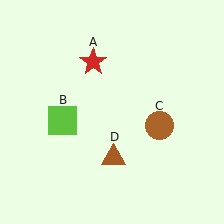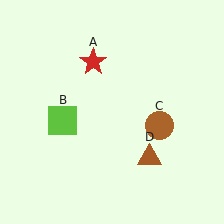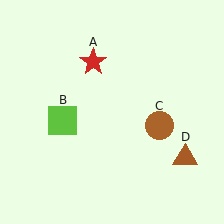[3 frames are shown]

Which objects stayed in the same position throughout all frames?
Red star (object A) and lime square (object B) and brown circle (object C) remained stationary.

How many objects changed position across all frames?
1 object changed position: brown triangle (object D).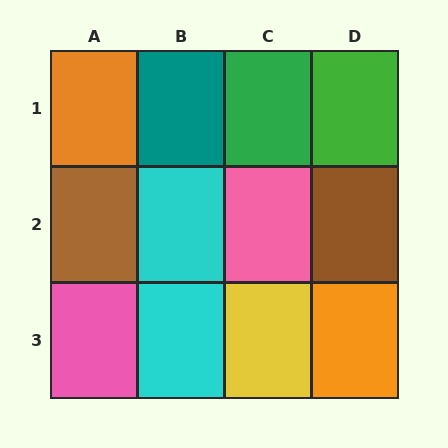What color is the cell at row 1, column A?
Orange.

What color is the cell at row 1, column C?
Green.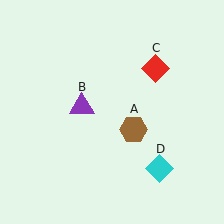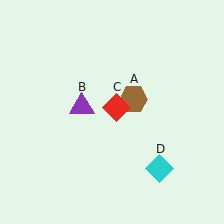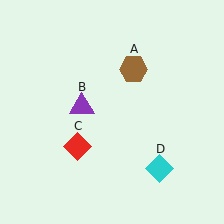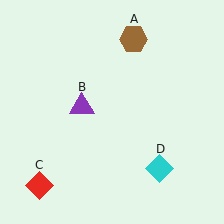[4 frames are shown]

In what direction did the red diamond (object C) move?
The red diamond (object C) moved down and to the left.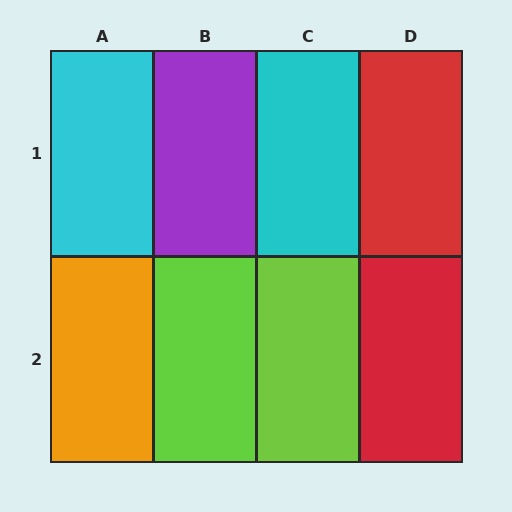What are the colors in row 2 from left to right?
Orange, lime, lime, red.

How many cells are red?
2 cells are red.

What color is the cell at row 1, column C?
Cyan.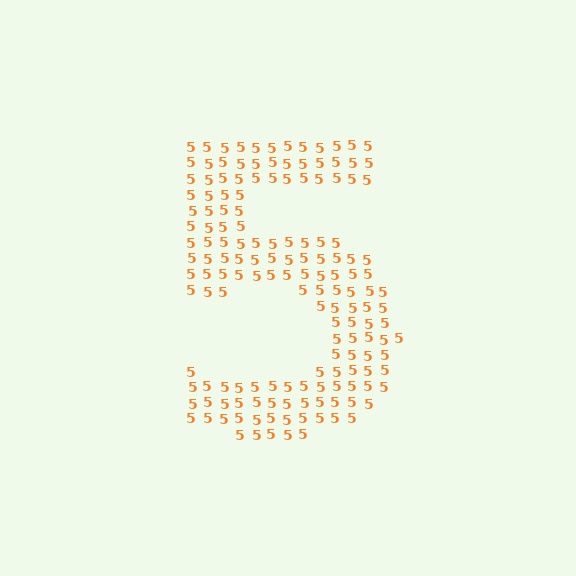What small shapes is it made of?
It is made of small digit 5's.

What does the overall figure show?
The overall figure shows the digit 5.